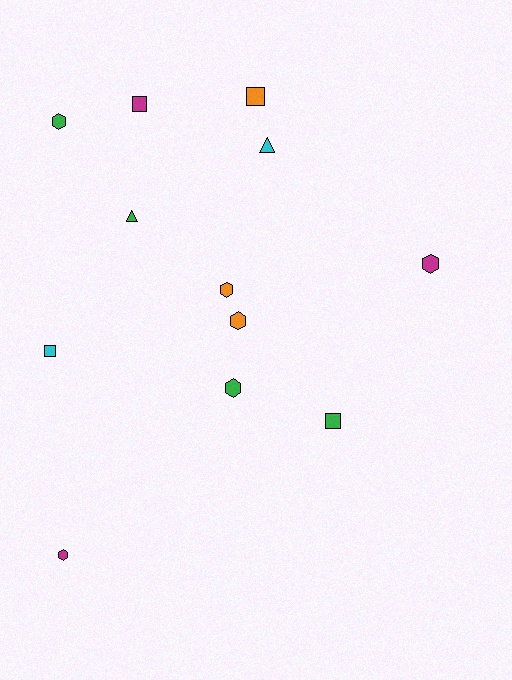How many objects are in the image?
There are 12 objects.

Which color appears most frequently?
Green, with 4 objects.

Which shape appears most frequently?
Hexagon, with 6 objects.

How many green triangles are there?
There is 1 green triangle.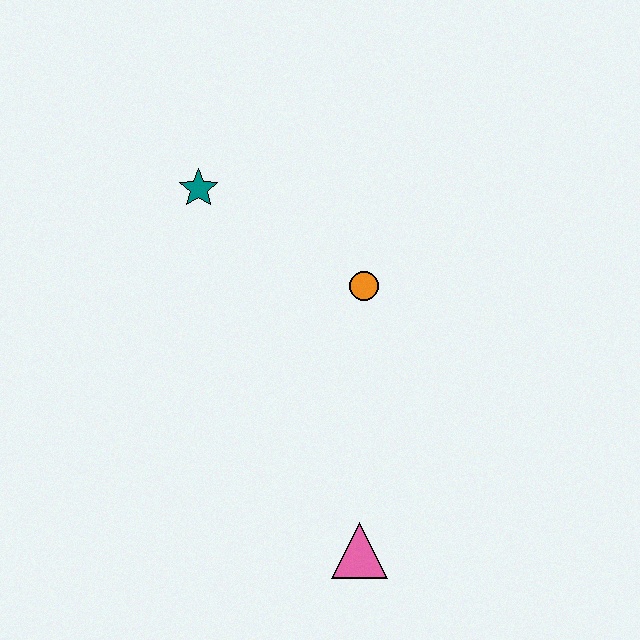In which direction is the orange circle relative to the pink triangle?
The orange circle is above the pink triangle.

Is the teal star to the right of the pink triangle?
No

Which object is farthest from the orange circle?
The pink triangle is farthest from the orange circle.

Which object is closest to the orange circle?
The teal star is closest to the orange circle.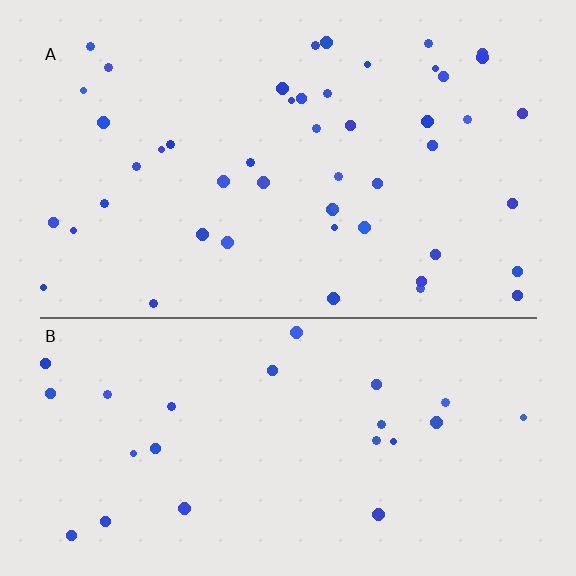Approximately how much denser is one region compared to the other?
Approximately 2.0× — region A over region B.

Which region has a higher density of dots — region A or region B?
A (the top).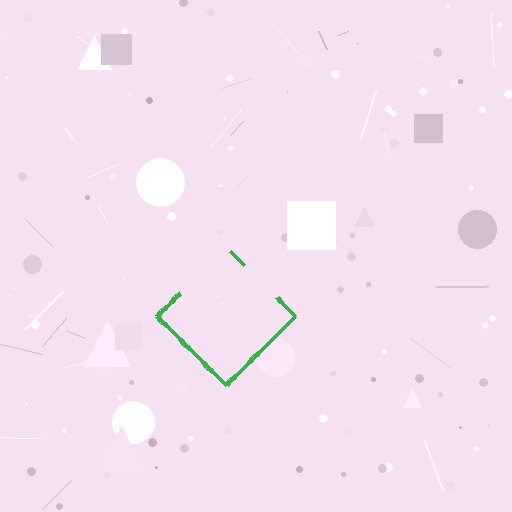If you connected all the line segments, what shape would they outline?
They would outline a diamond.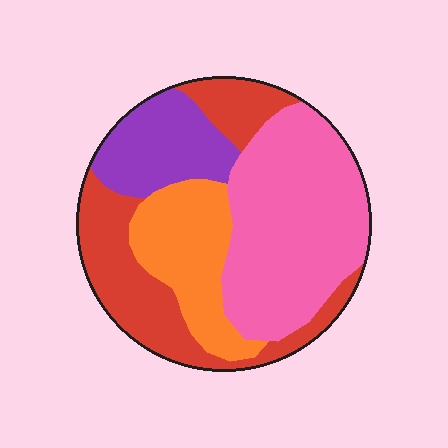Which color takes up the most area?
Pink, at roughly 40%.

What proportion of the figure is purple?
Purple takes up less than a quarter of the figure.